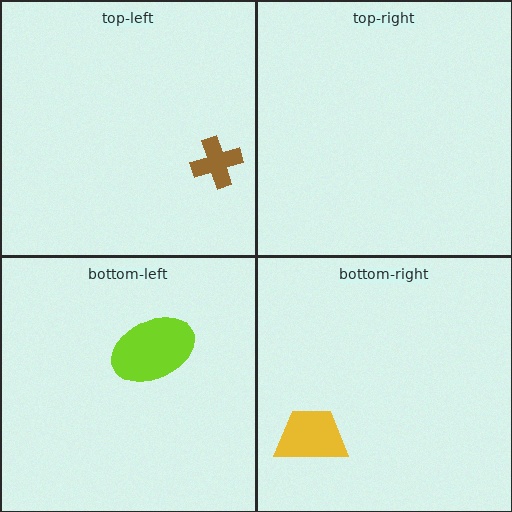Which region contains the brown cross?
The top-left region.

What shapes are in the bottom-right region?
The yellow trapezoid.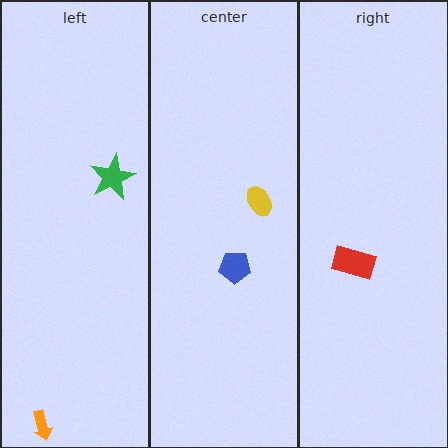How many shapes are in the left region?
2.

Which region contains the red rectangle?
The right region.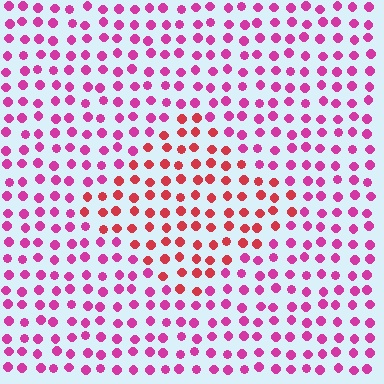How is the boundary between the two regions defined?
The boundary is defined purely by a slight shift in hue (about 35 degrees). Spacing, size, and orientation are identical on both sides.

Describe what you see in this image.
The image is filled with small magenta elements in a uniform arrangement. A diamond-shaped region is visible where the elements are tinted to a slightly different hue, forming a subtle color boundary.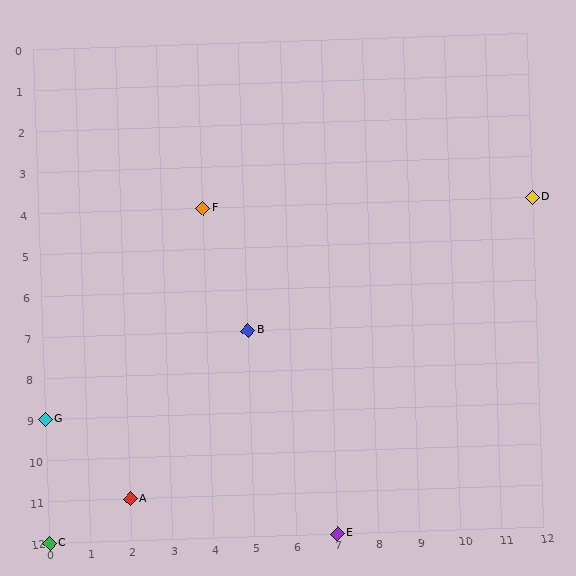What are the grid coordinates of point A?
Point A is at grid coordinates (2, 11).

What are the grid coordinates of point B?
Point B is at grid coordinates (5, 7).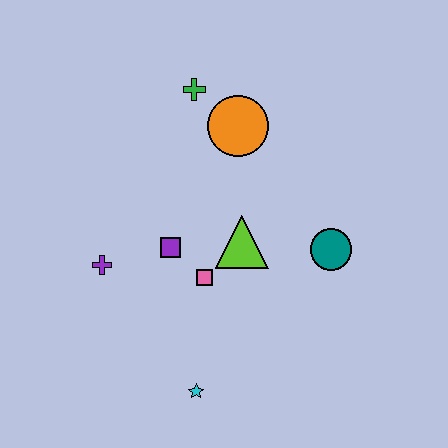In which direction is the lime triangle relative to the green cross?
The lime triangle is below the green cross.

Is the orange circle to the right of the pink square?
Yes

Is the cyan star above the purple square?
No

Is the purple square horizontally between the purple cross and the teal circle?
Yes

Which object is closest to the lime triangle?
The pink square is closest to the lime triangle.